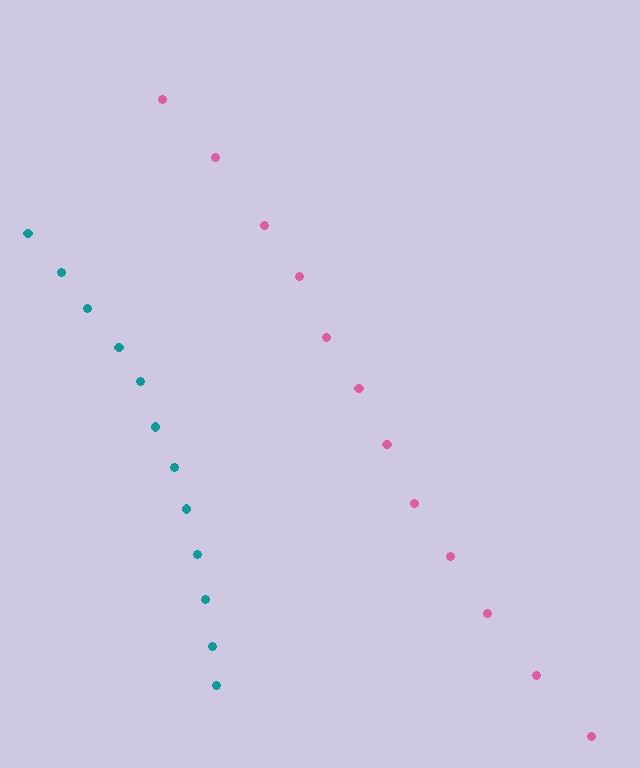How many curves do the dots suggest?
There are 2 distinct paths.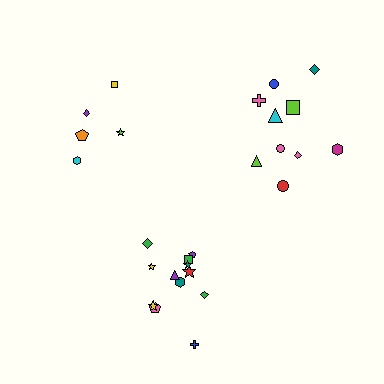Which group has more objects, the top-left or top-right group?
The top-right group.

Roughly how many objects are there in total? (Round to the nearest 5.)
Roughly 25 objects in total.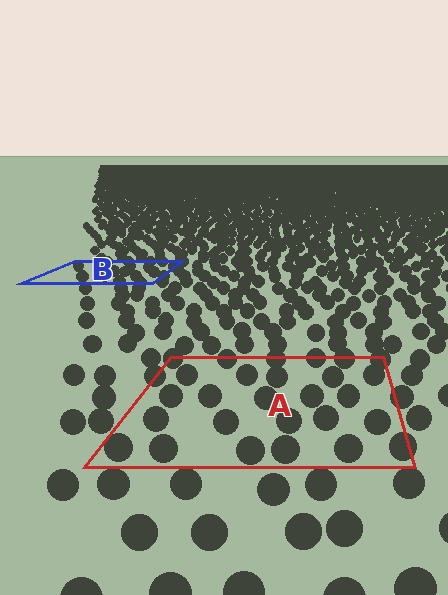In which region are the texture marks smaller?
The texture marks are smaller in region B, because it is farther away.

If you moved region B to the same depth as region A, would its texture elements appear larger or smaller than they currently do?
They would appear larger. At a closer depth, the same texture elements are projected at a bigger on-screen size.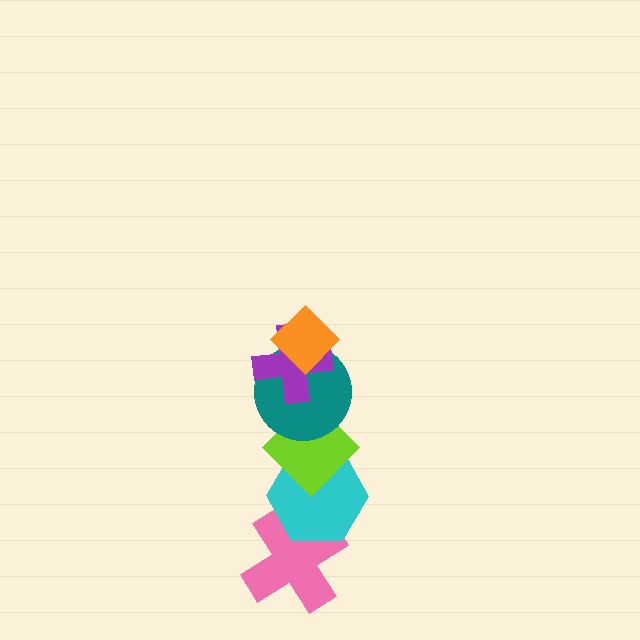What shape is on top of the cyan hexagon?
The lime diamond is on top of the cyan hexagon.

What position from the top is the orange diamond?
The orange diamond is 1st from the top.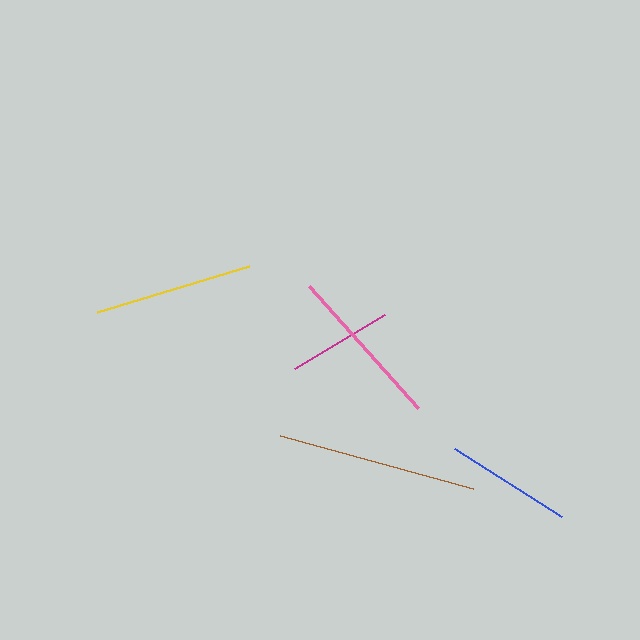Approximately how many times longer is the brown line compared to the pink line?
The brown line is approximately 1.2 times the length of the pink line.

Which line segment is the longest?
The brown line is the longest at approximately 200 pixels.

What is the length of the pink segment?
The pink segment is approximately 163 pixels long.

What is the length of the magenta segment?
The magenta segment is approximately 105 pixels long.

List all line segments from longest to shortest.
From longest to shortest: brown, pink, yellow, blue, magenta.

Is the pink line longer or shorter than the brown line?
The brown line is longer than the pink line.